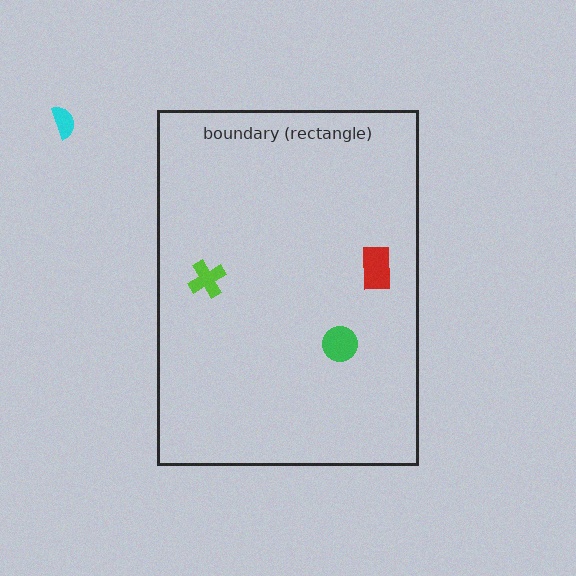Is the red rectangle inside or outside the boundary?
Inside.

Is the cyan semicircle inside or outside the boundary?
Outside.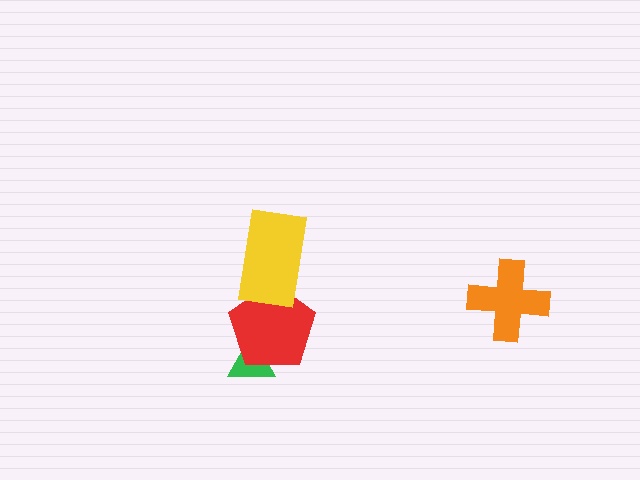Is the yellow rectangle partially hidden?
No, no other shape covers it.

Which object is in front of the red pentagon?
The yellow rectangle is in front of the red pentagon.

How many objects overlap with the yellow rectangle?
1 object overlaps with the yellow rectangle.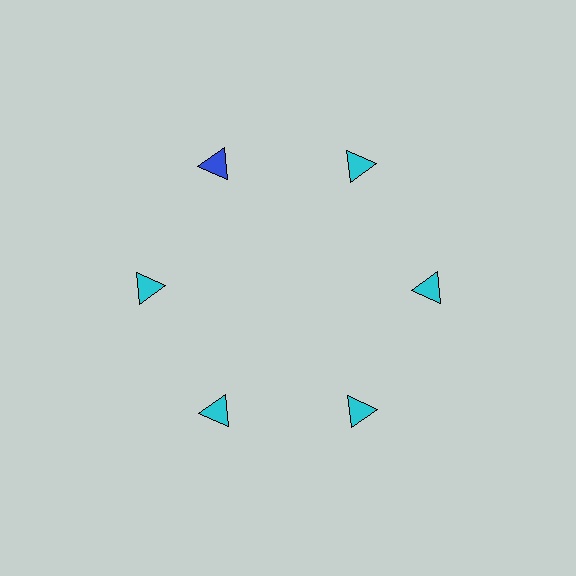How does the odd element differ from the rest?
It has a different color: blue instead of cyan.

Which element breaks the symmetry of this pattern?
The blue triangle at roughly the 11 o'clock position breaks the symmetry. All other shapes are cyan triangles.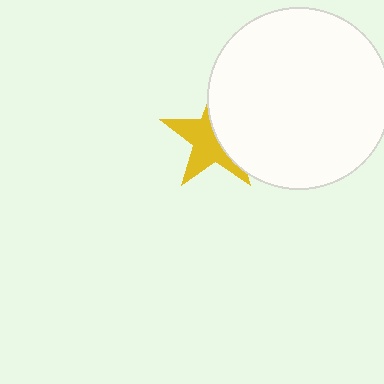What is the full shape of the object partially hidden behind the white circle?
The partially hidden object is a yellow star.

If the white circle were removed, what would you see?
You would see the complete yellow star.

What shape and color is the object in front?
The object in front is a white circle.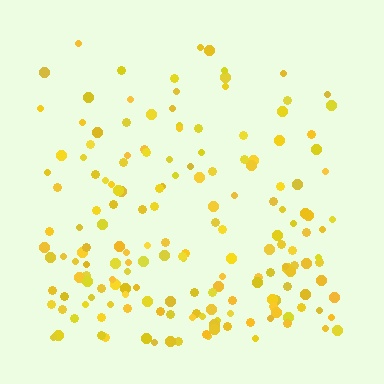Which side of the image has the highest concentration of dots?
The bottom.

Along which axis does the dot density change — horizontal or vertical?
Vertical.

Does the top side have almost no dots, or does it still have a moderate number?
Still a moderate number, just noticeably fewer than the bottom.